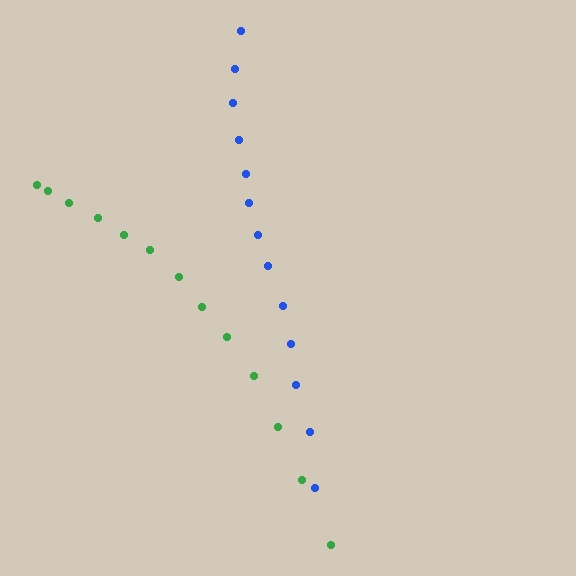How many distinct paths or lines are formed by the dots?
There are 2 distinct paths.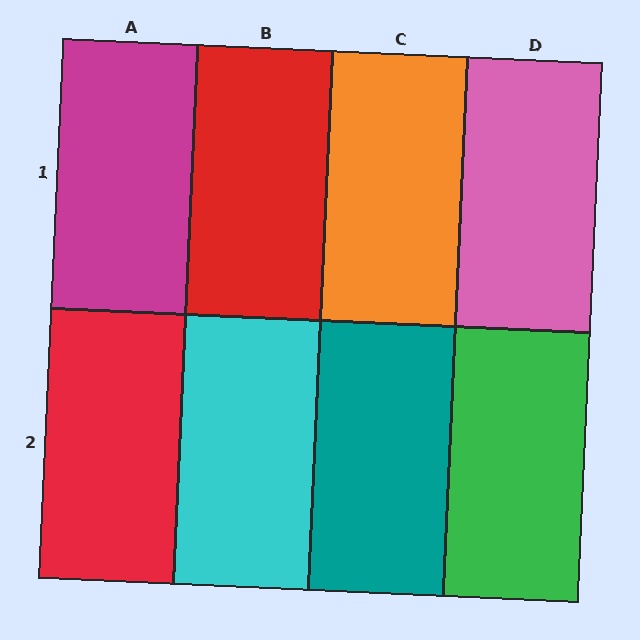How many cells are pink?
1 cell is pink.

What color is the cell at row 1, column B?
Red.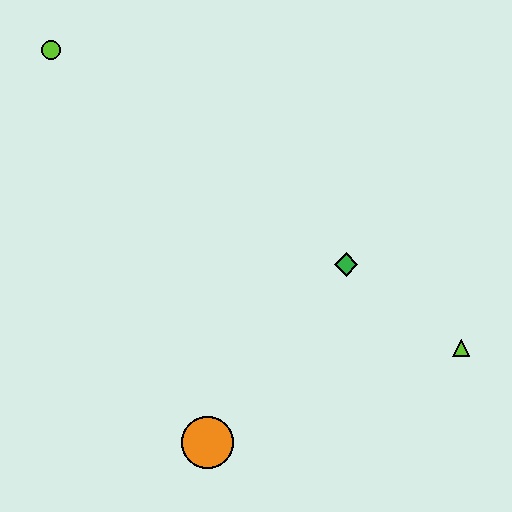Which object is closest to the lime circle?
The green diamond is closest to the lime circle.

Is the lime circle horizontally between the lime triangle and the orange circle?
No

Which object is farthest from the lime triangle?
The lime circle is farthest from the lime triangle.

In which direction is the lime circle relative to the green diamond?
The lime circle is to the left of the green diamond.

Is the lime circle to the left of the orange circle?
Yes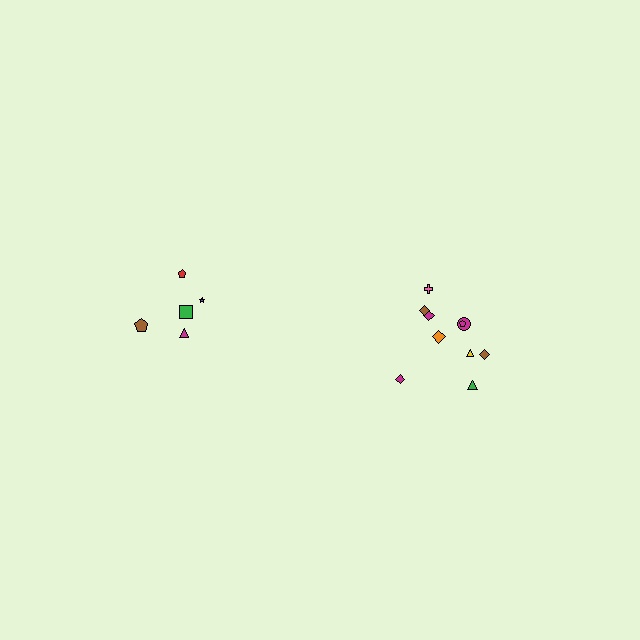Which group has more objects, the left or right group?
The right group.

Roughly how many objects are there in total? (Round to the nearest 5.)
Roughly 15 objects in total.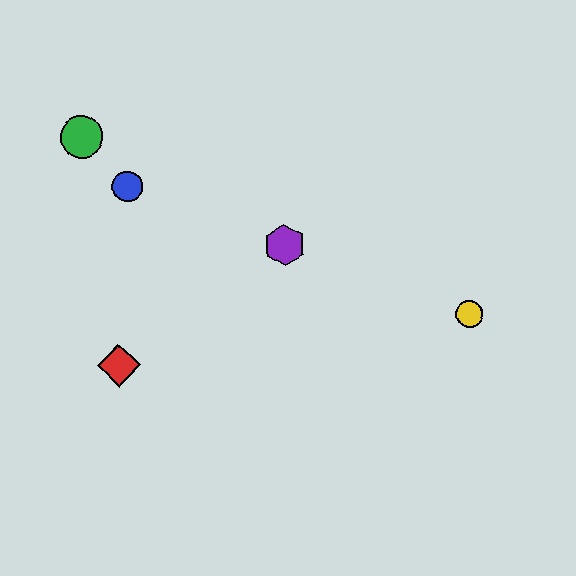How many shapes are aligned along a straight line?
3 shapes (the blue circle, the yellow circle, the purple hexagon) are aligned along a straight line.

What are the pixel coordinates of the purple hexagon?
The purple hexagon is at (284, 245).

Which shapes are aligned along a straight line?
The blue circle, the yellow circle, the purple hexagon are aligned along a straight line.